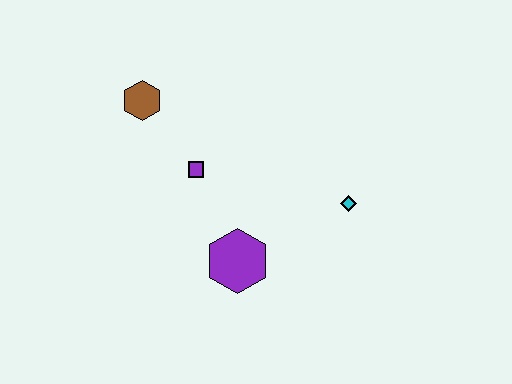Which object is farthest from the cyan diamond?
The brown hexagon is farthest from the cyan diamond.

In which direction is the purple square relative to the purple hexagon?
The purple square is above the purple hexagon.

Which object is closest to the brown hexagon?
The purple square is closest to the brown hexagon.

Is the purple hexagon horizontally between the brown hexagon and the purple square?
No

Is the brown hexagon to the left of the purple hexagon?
Yes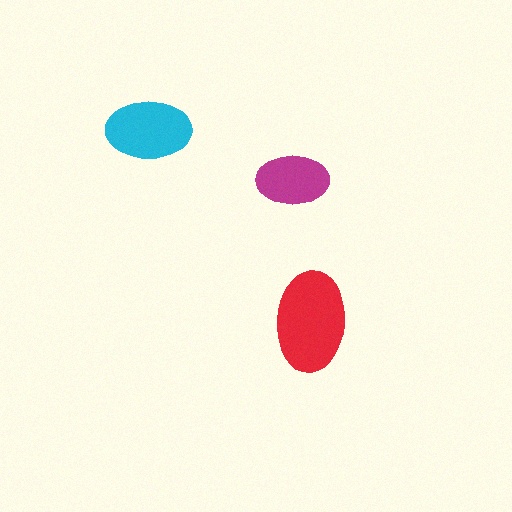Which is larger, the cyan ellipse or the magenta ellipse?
The cyan one.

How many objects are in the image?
There are 3 objects in the image.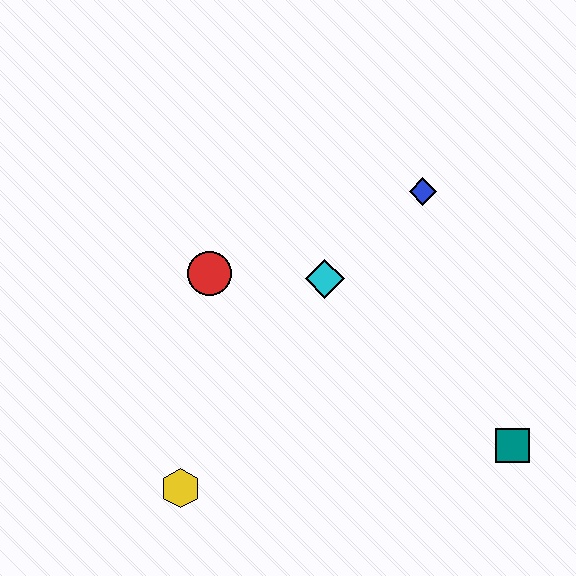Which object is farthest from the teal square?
The red circle is farthest from the teal square.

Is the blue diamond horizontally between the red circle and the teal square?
Yes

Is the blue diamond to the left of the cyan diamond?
No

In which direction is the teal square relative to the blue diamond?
The teal square is below the blue diamond.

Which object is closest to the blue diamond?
The cyan diamond is closest to the blue diamond.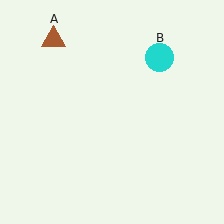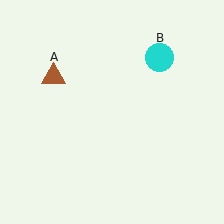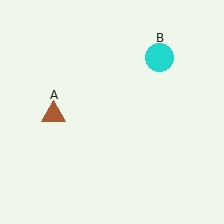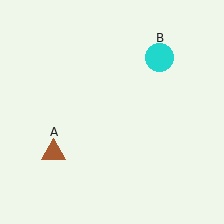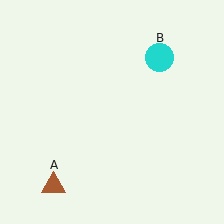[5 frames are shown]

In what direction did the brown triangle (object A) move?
The brown triangle (object A) moved down.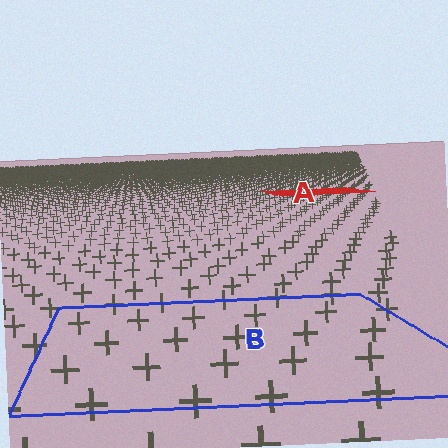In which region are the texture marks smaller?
The texture marks are smaller in region A, because it is farther away.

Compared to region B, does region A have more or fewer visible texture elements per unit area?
Region A has more texture elements per unit area — they are packed more densely because it is farther away.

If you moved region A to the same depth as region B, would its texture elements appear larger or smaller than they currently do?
They would appear larger. At a closer depth, the same texture elements are projected at a bigger on-screen size.